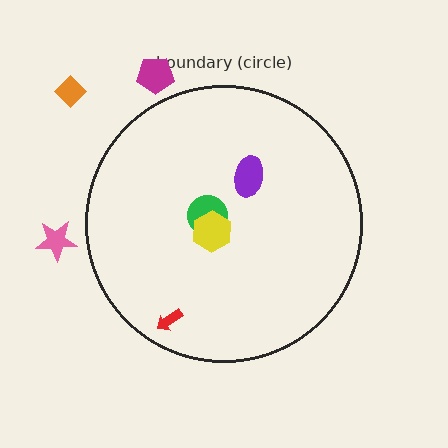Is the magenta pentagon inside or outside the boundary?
Outside.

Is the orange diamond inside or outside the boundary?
Outside.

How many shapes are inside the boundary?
4 inside, 3 outside.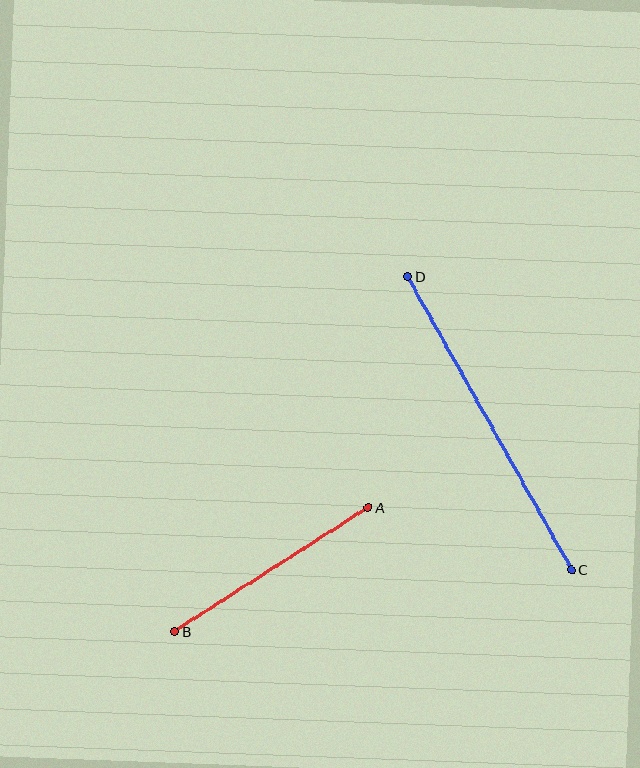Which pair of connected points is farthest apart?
Points C and D are farthest apart.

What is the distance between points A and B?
The distance is approximately 230 pixels.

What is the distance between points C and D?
The distance is approximately 336 pixels.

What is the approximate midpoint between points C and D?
The midpoint is at approximately (490, 423) pixels.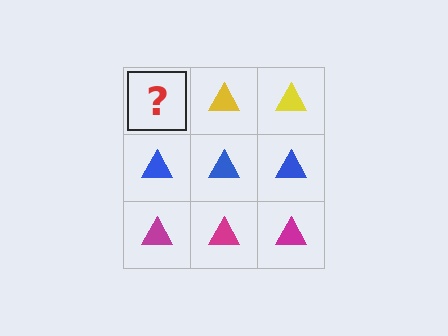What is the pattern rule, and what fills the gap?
The rule is that each row has a consistent color. The gap should be filled with a yellow triangle.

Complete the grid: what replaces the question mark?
The question mark should be replaced with a yellow triangle.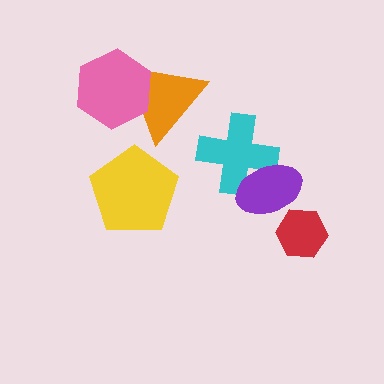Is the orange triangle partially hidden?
Yes, it is partially covered by another shape.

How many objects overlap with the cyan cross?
1 object overlaps with the cyan cross.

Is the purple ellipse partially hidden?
No, no other shape covers it.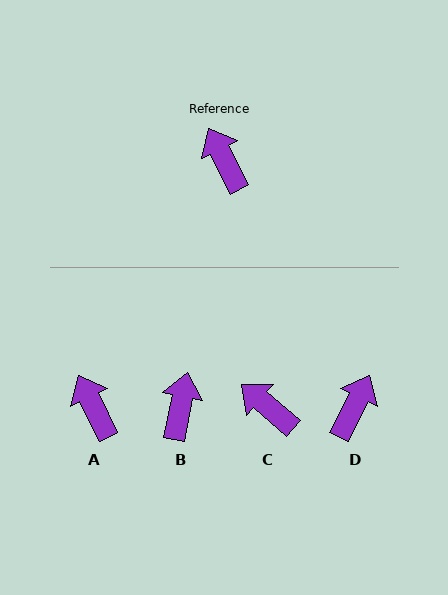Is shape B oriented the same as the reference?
No, it is off by about 38 degrees.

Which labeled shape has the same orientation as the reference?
A.